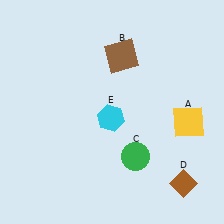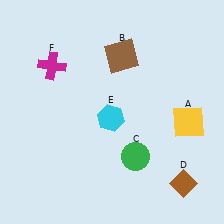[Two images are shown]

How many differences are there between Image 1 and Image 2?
There is 1 difference between the two images.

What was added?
A magenta cross (F) was added in Image 2.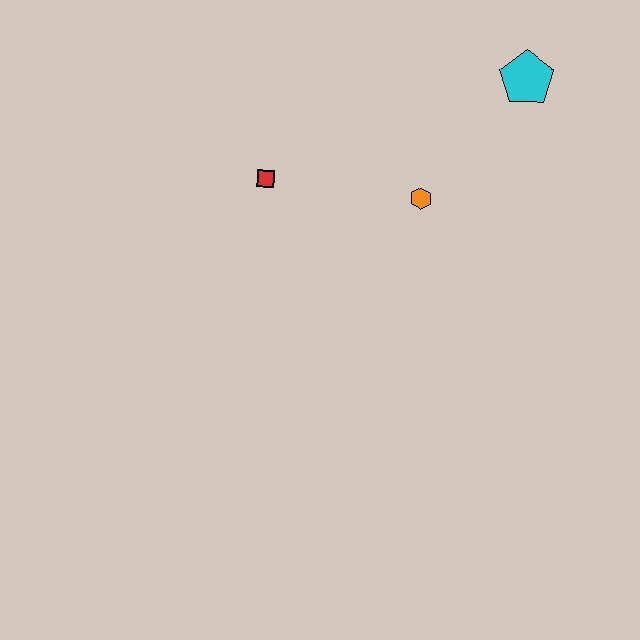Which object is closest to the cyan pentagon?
The orange hexagon is closest to the cyan pentagon.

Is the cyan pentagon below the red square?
No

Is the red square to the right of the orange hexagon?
No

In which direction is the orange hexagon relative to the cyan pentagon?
The orange hexagon is below the cyan pentagon.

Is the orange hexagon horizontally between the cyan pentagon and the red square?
Yes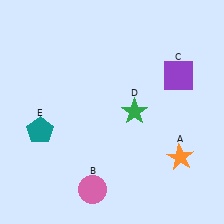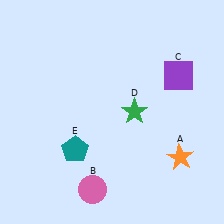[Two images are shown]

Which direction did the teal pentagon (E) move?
The teal pentagon (E) moved right.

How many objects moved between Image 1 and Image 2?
1 object moved between the two images.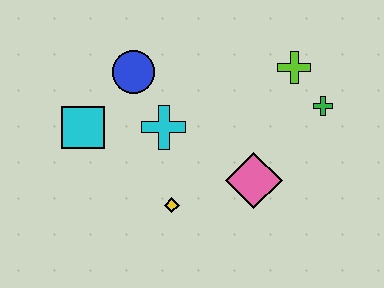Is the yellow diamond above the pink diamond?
No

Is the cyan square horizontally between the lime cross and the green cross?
No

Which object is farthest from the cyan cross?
The green cross is farthest from the cyan cross.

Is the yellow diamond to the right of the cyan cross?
Yes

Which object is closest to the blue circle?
The cyan cross is closest to the blue circle.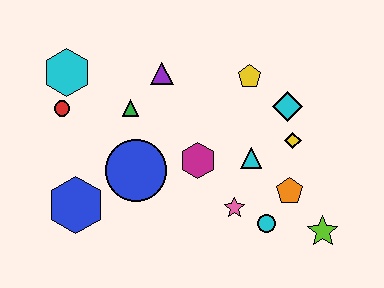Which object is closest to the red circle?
The cyan hexagon is closest to the red circle.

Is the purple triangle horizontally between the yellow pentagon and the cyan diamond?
No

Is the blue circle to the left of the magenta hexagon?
Yes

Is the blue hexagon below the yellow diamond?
Yes